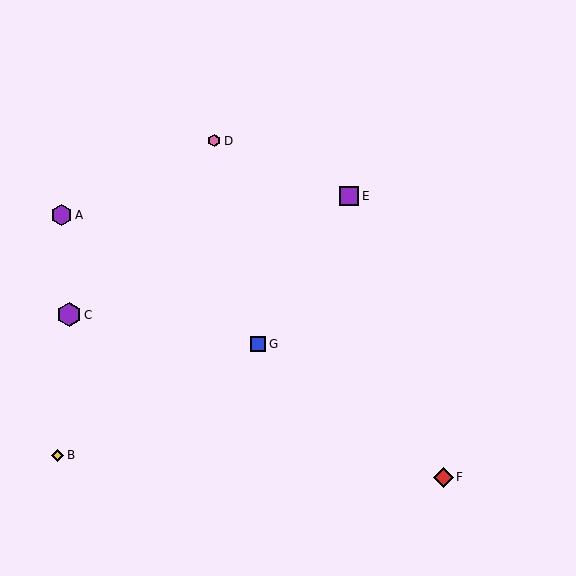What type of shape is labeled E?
Shape E is a purple square.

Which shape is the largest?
The purple hexagon (labeled C) is the largest.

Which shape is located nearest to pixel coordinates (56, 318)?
The purple hexagon (labeled C) at (69, 315) is nearest to that location.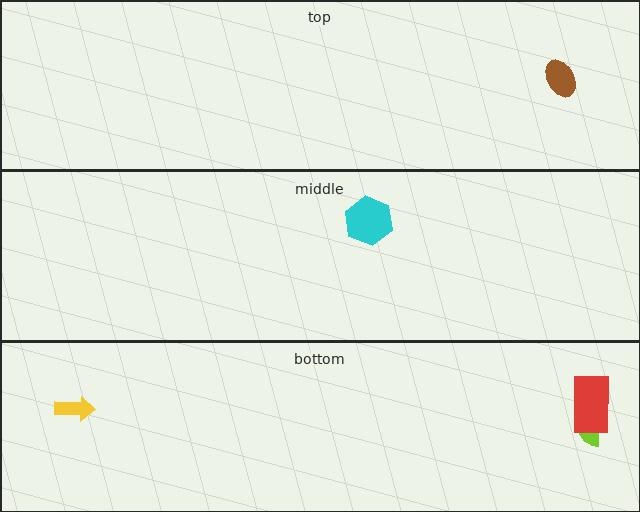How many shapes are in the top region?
1.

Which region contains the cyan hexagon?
The middle region.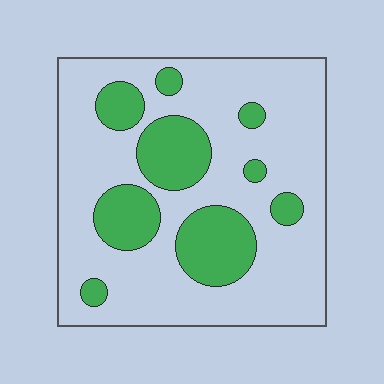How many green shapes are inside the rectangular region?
9.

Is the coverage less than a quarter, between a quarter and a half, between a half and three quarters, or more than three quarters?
Between a quarter and a half.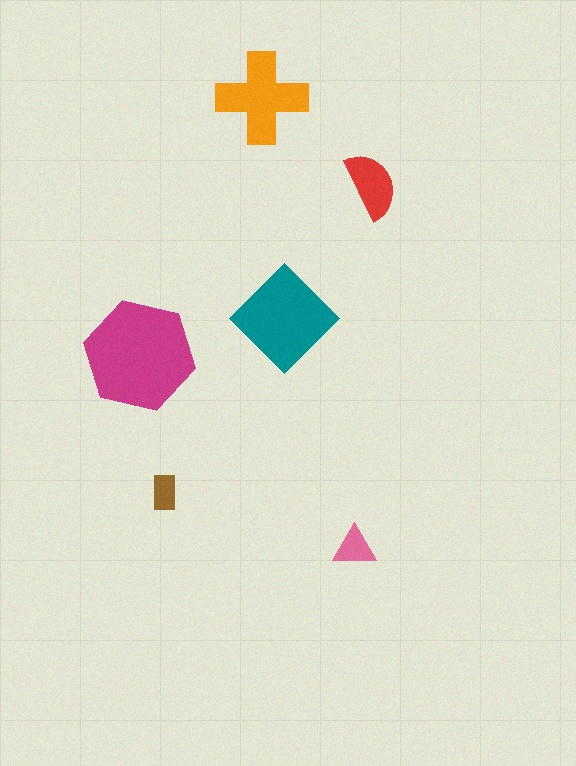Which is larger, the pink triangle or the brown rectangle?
The pink triangle.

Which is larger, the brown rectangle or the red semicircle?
The red semicircle.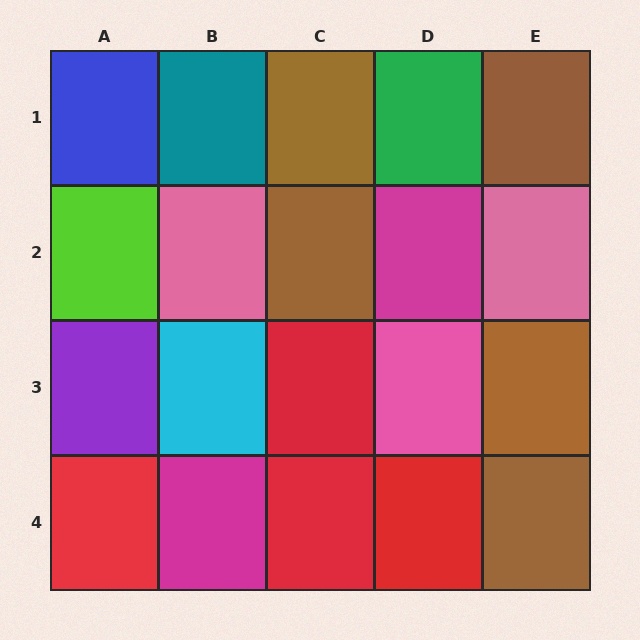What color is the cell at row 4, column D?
Red.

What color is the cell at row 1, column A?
Blue.